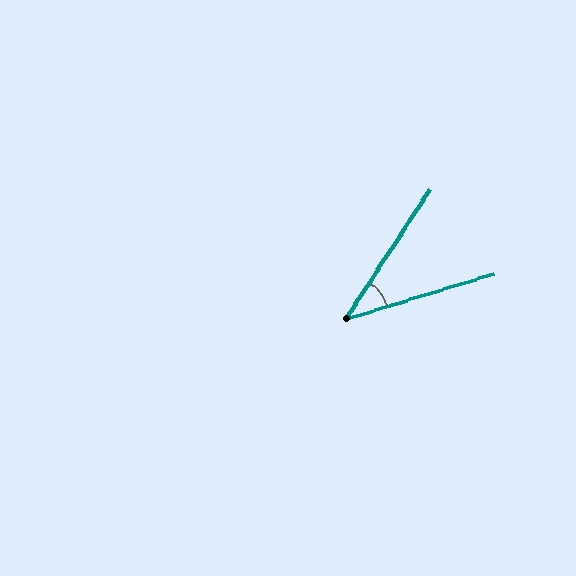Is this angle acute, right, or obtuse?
It is acute.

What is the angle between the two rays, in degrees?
Approximately 40 degrees.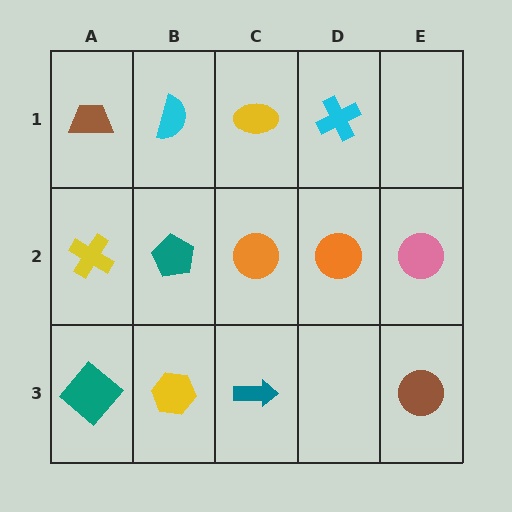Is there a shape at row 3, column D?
No, that cell is empty.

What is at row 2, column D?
An orange circle.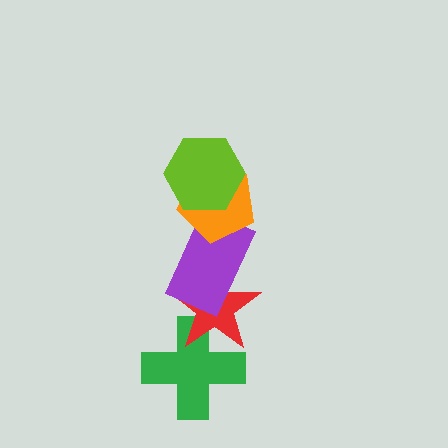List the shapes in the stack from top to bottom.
From top to bottom: the lime hexagon, the orange pentagon, the purple rectangle, the red star, the green cross.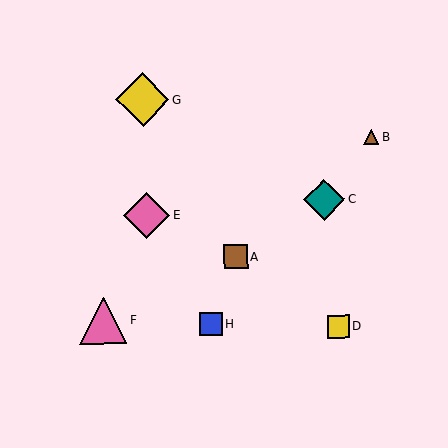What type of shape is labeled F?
Shape F is a pink triangle.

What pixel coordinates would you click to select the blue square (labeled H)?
Click at (211, 324) to select the blue square H.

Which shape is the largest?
The yellow diamond (labeled G) is the largest.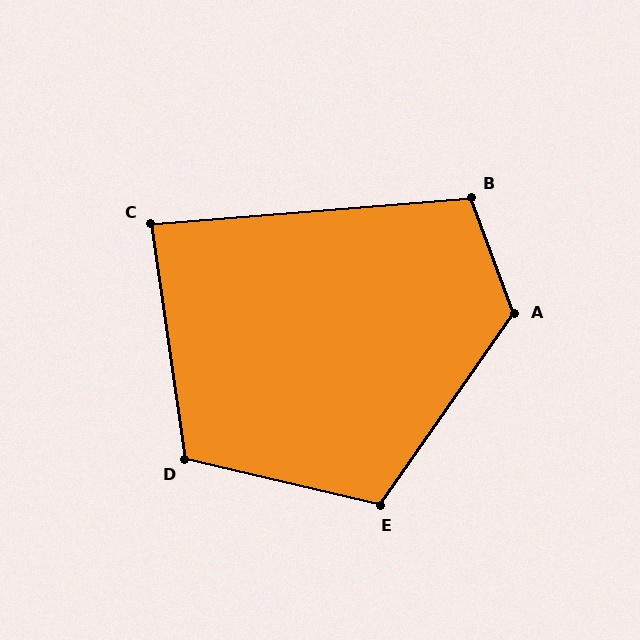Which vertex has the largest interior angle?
A, at approximately 125 degrees.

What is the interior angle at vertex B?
Approximately 106 degrees (obtuse).